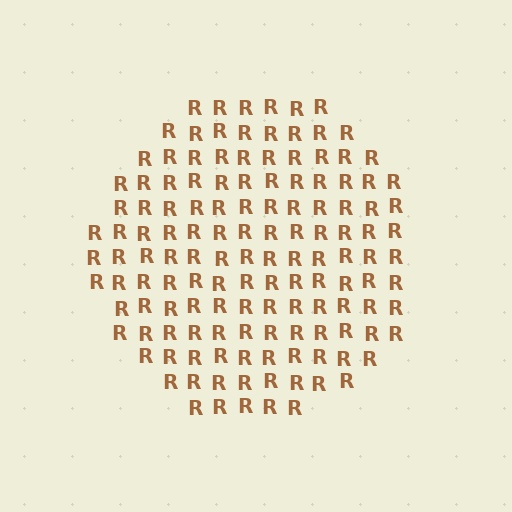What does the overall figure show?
The overall figure shows a circle.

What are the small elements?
The small elements are letter R's.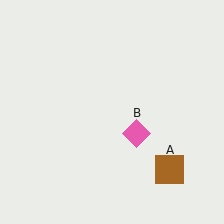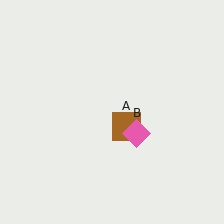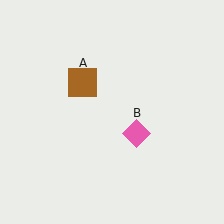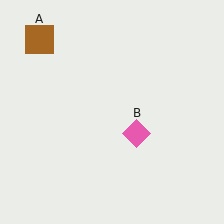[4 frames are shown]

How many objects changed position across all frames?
1 object changed position: brown square (object A).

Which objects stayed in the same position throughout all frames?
Pink diamond (object B) remained stationary.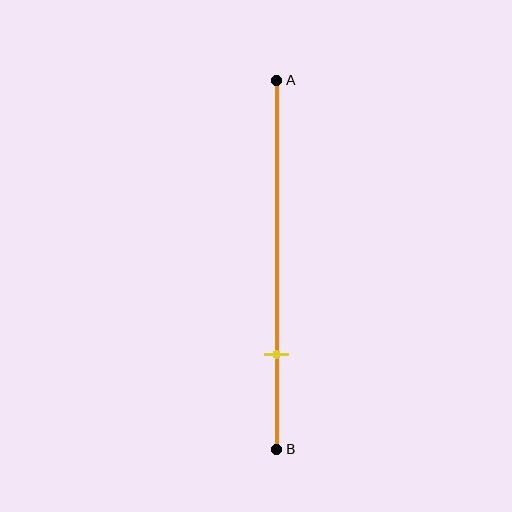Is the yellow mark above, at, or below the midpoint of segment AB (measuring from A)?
The yellow mark is below the midpoint of segment AB.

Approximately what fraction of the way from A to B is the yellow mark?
The yellow mark is approximately 75% of the way from A to B.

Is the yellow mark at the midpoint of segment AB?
No, the mark is at about 75% from A, not at the 50% midpoint.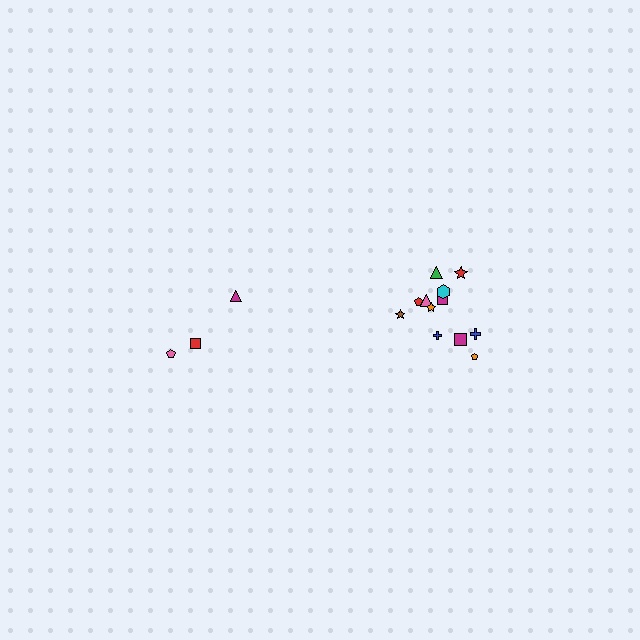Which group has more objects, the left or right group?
The right group.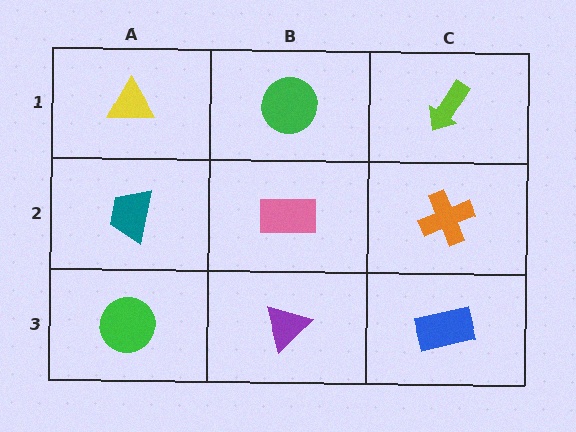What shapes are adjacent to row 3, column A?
A teal trapezoid (row 2, column A), a purple triangle (row 3, column B).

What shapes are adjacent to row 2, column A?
A yellow triangle (row 1, column A), a green circle (row 3, column A), a pink rectangle (row 2, column B).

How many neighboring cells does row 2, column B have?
4.